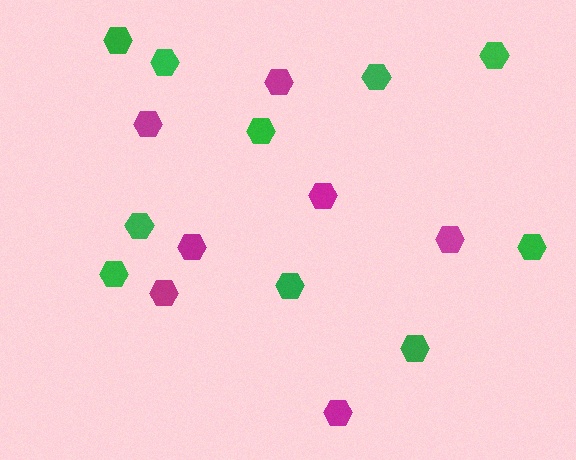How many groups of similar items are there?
There are 2 groups: one group of green hexagons (10) and one group of magenta hexagons (7).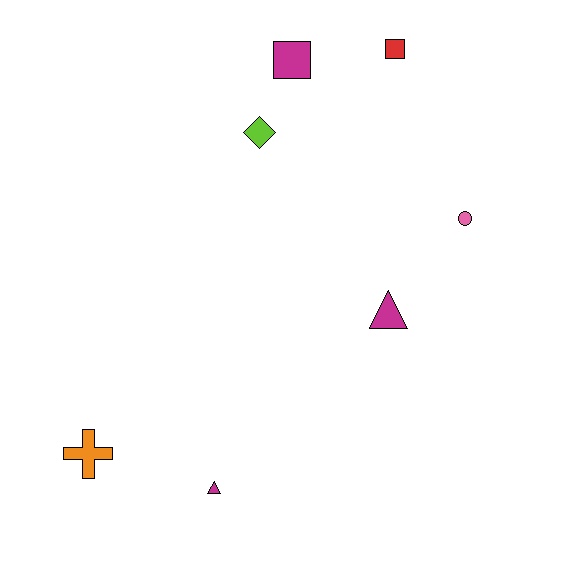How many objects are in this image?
There are 7 objects.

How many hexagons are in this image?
There are no hexagons.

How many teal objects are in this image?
There are no teal objects.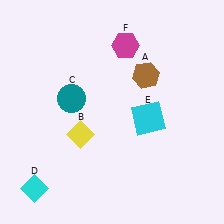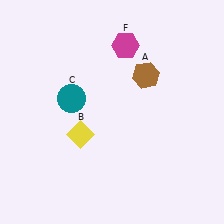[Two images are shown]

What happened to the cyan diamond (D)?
The cyan diamond (D) was removed in Image 2. It was in the bottom-left area of Image 1.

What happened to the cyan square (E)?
The cyan square (E) was removed in Image 2. It was in the bottom-right area of Image 1.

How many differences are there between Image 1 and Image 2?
There are 2 differences between the two images.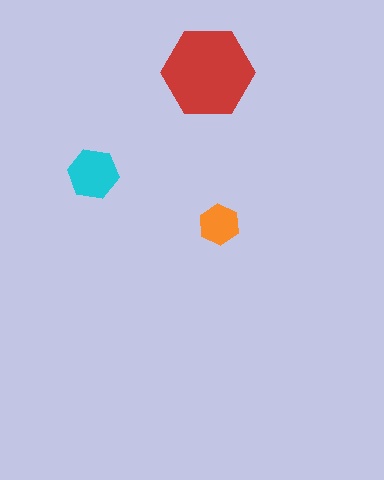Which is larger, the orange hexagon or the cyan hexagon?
The cyan one.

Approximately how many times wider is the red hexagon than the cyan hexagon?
About 2 times wider.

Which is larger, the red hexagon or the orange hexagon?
The red one.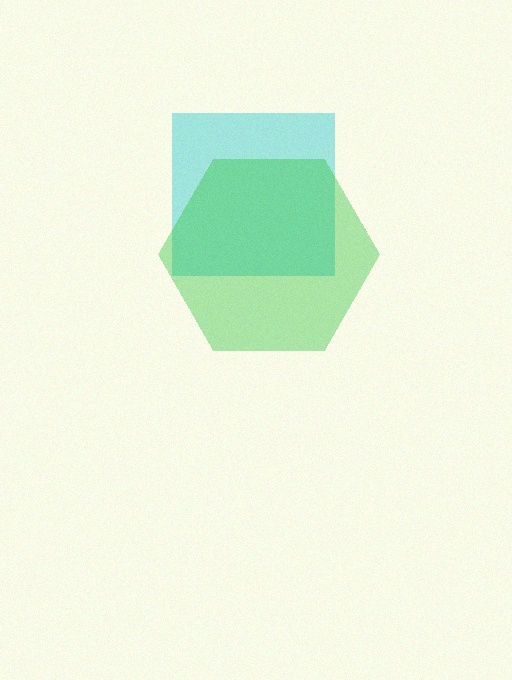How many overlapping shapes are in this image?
There are 2 overlapping shapes in the image.